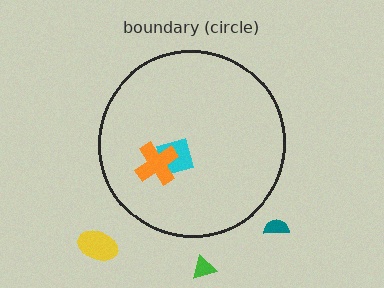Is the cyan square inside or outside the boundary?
Inside.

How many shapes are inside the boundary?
2 inside, 3 outside.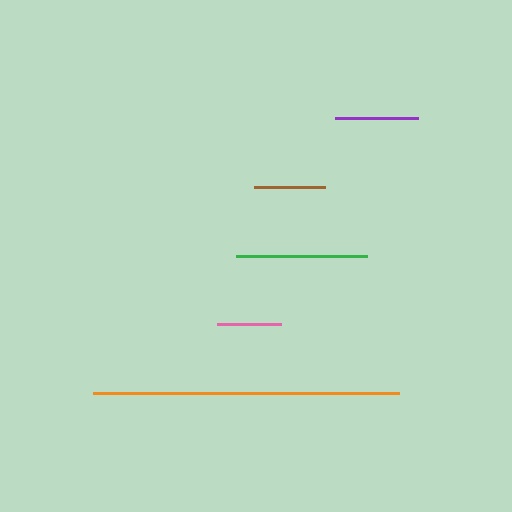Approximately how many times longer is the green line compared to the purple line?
The green line is approximately 1.6 times the length of the purple line.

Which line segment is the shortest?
The pink line is the shortest at approximately 64 pixels.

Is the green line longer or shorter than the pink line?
The green line is longer than the pink line.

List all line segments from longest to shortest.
From longest to shortest: orange, green, purple, brown, pink.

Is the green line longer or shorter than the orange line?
The orange line is longer than the green line.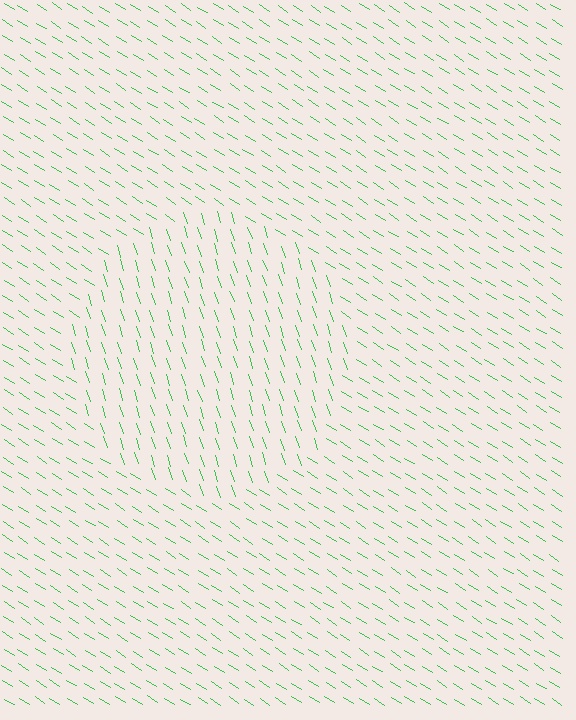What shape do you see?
I see a circle.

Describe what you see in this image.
The image is filled with small green line segments. A circle region in the image has lines oriented differently from the surrounding lines, creating a visible texture boundary.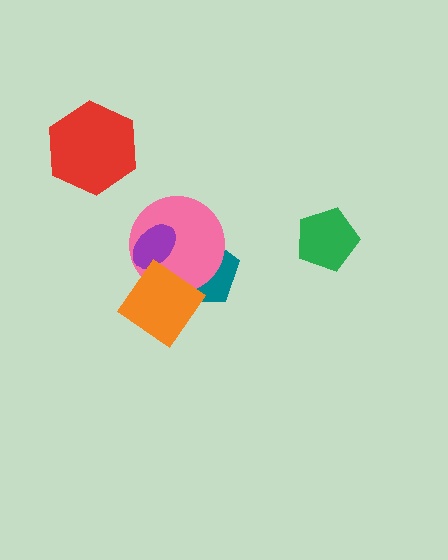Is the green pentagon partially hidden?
No, no other shape covers it.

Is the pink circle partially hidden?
Yes, it is partially covered by another shape.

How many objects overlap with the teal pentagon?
2 objects overlap with the teal pentagon.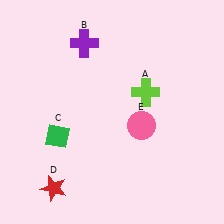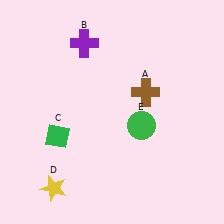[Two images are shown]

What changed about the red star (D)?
In Image 1, D is red. In Image 2, it changed to yellow.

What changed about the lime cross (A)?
In Image 1, A is lime. In Image 2, it changed to brown.